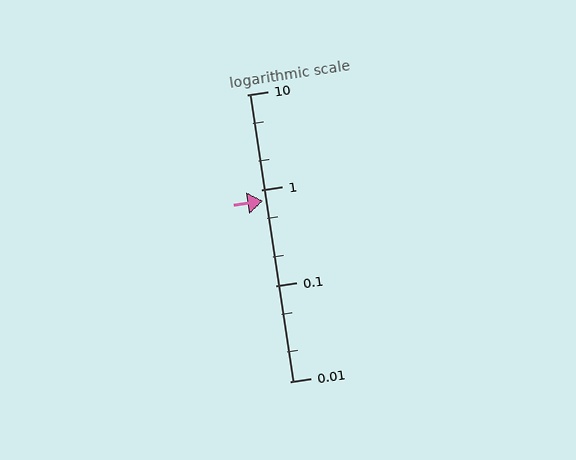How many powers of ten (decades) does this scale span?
The scale spans 3 decades, from 0.01 to 10.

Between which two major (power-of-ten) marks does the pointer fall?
The pointer is between 0.1 and 1.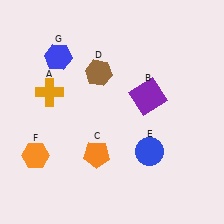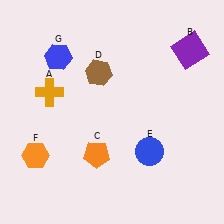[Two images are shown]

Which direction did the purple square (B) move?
The purple square (B) moved up.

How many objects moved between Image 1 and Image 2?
1 object moved between the two images.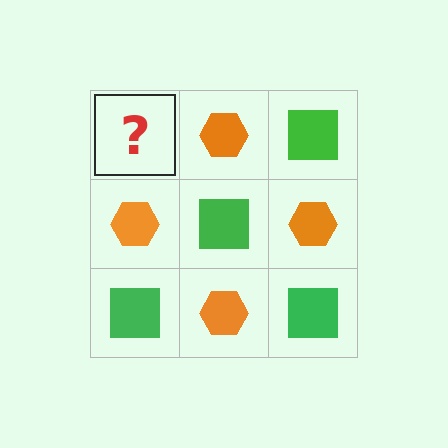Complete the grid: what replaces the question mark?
The question mark should be replaced with a green square.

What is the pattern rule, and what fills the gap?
The rule is that it alternates green square and orange hexagon in a checkerboard pattern. The gap should be filled with a green square.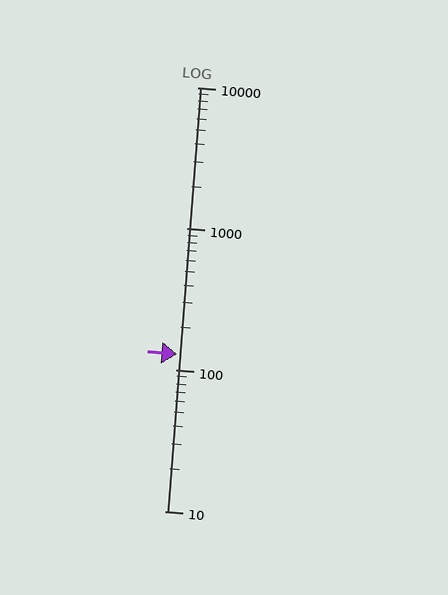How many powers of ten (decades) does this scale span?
The scale spans 3 decades, from 10 to 10000.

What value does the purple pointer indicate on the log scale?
The pointer indicates approximately 130.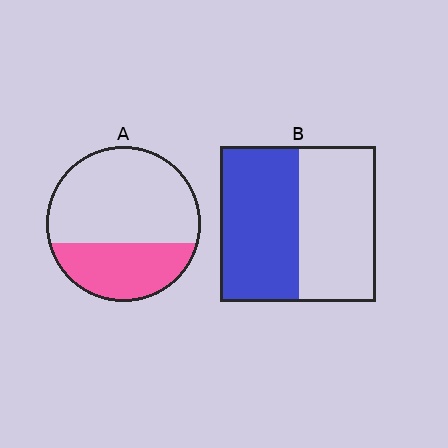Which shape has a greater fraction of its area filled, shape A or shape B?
Shape B.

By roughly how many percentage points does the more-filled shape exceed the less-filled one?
By roughly 15 percentage points (B over A).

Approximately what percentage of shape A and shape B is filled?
A is approximately 35% and B is approximately 50%.